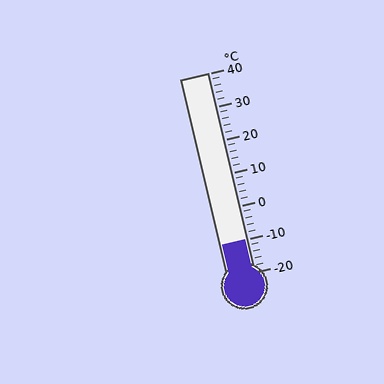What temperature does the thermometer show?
The thermometer shows approximately -10°C.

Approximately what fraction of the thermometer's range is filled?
The thermometer is filled to approximately 15% of its range.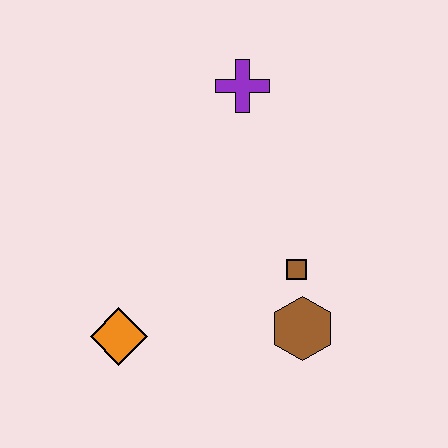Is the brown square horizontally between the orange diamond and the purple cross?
No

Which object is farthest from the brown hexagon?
The purple cross is farthest from the brown hexagon.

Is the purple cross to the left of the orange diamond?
No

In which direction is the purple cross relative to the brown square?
The purple cross is above the brown square.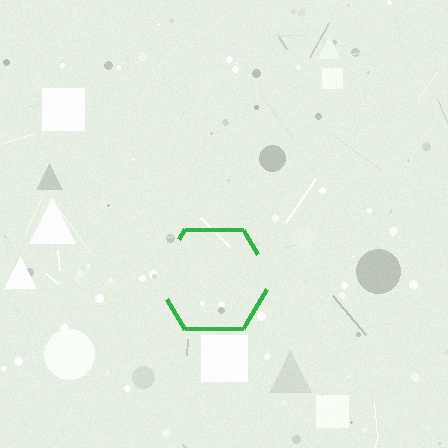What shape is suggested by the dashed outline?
The dashed outline suggests a hexagon.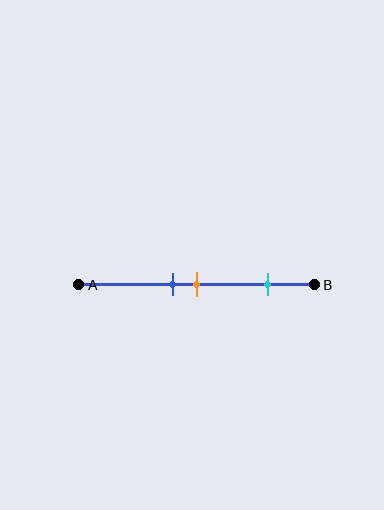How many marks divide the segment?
There are 3 marks dividing the segment.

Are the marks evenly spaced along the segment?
No, the marks are not evenly spaced.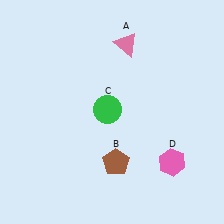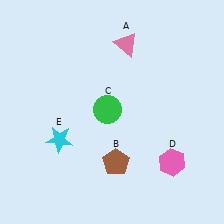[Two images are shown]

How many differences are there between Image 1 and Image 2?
There is 1 difference between the two images.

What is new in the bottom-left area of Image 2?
A cyan star (E) was added in the bottom-left area of Image 2.